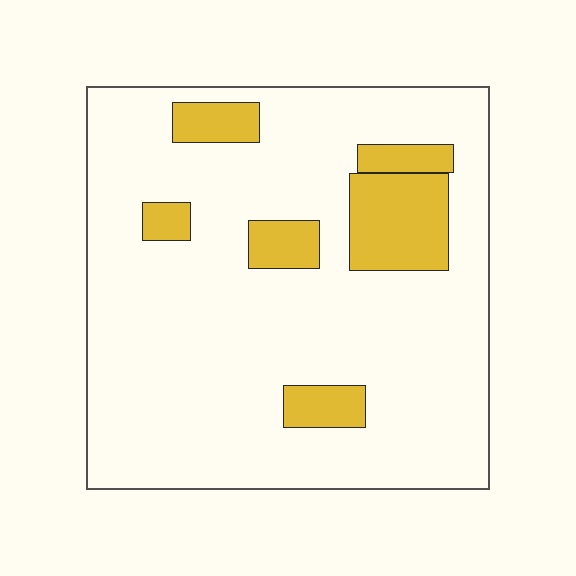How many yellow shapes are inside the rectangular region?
6.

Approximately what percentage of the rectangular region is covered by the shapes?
Approximately 15%.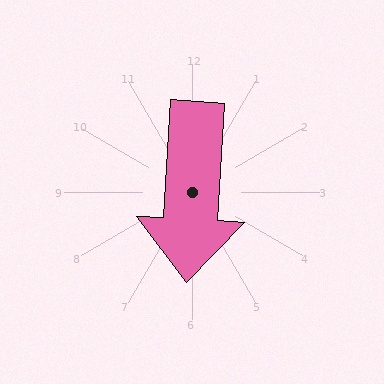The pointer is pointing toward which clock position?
Roughly 6 o'clock.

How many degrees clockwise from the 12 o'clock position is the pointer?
Approximately 183 degrees.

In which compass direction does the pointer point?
South.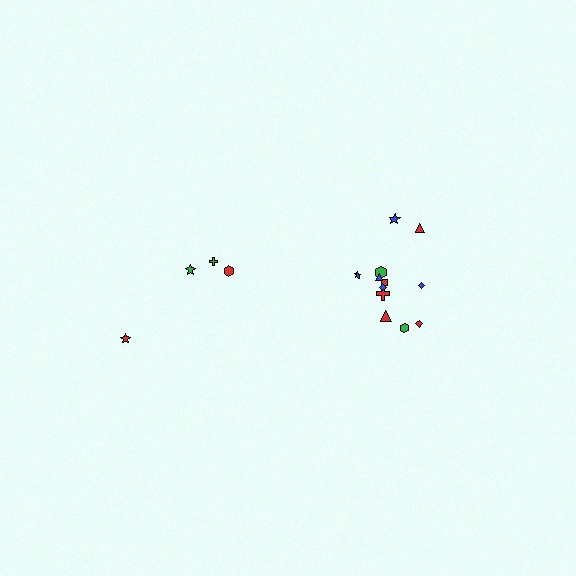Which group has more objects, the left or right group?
The right group.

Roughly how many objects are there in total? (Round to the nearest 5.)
Roughly 15 objects in total.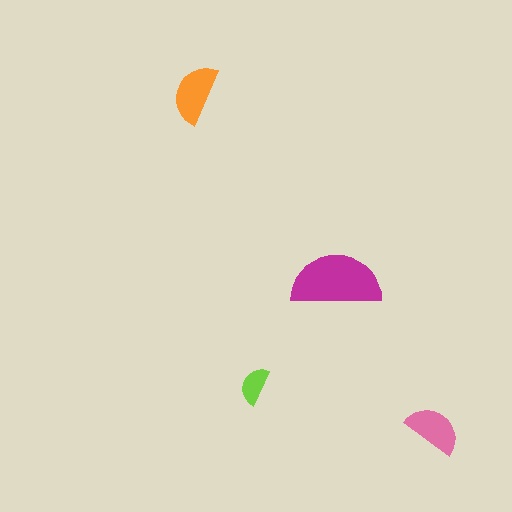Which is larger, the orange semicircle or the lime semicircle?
The orange one.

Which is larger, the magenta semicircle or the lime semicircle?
The magenta one.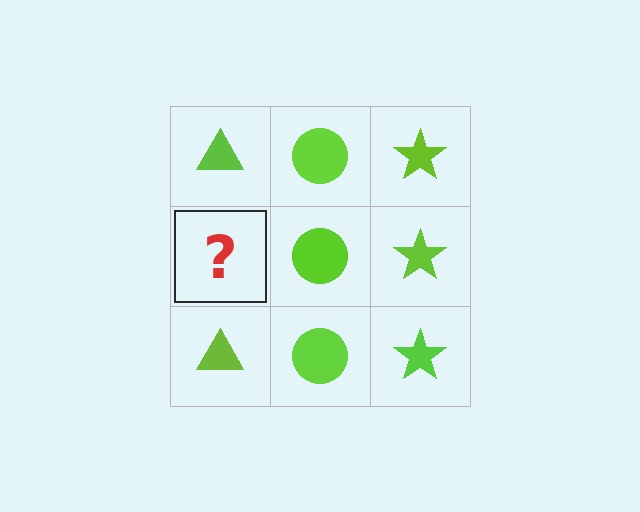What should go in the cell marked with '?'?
The missing cell should contain a lime triangle.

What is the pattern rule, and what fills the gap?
The rule is that each column has a consistent shape. The gap should be filled with a lime triangle.